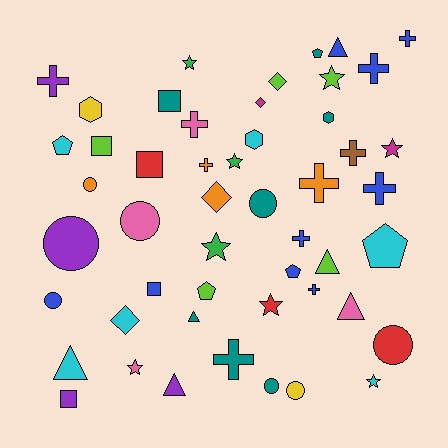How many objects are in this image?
There are 50 objects.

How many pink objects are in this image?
There are 4 pink objects.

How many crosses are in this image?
There are 11 crosses.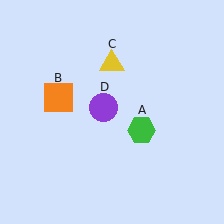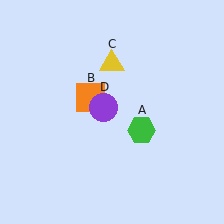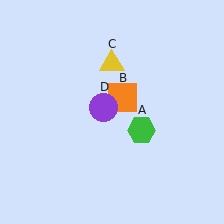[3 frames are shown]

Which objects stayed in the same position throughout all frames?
Green hexagon (object A) and yellow triangle (object C) and purple circle (object D) remained stationary.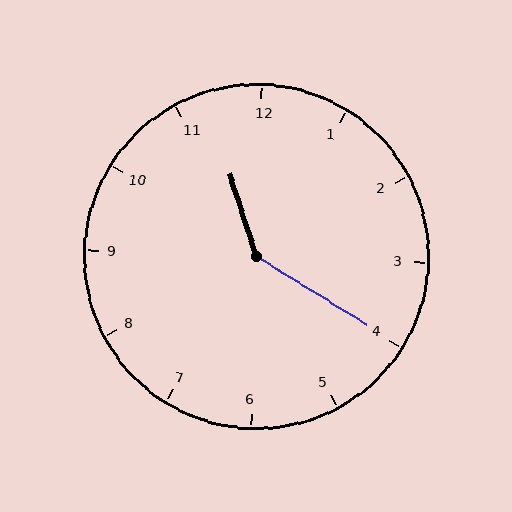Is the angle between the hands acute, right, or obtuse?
It is obtuse.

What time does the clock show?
11:20.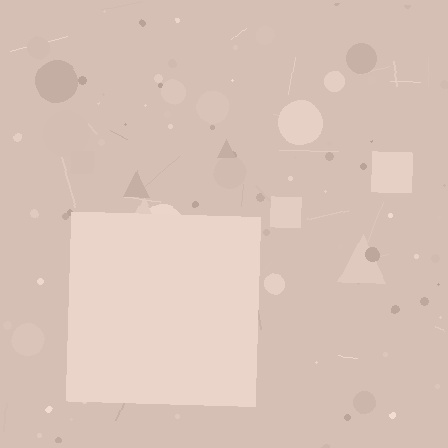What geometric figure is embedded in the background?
A square is embedded in the background.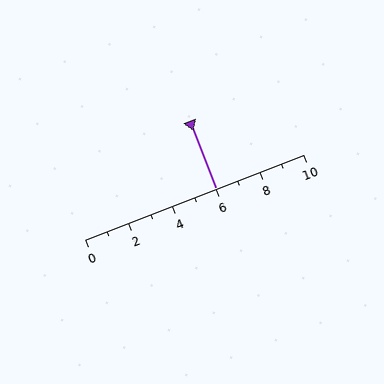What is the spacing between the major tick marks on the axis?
The major ticks are spaced 2 apart.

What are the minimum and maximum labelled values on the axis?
The axis runs from 0 to 10.